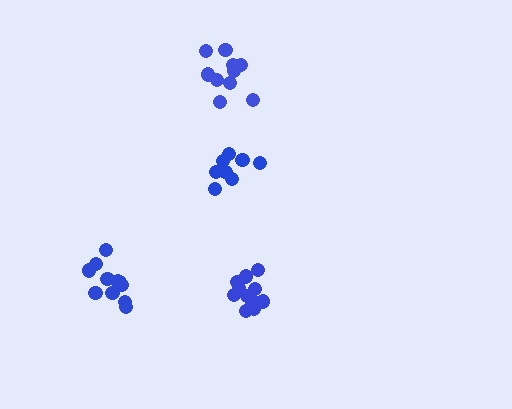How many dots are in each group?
Group 1: 8 dots, Group 2: 10 dots, Group 3: 12 dots, Group 4: 13 dots (43 total).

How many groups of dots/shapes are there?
There are 4 groups.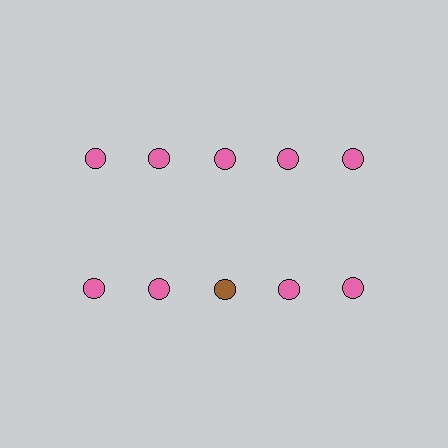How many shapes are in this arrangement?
There are 10 shapes arranged in a grid pattern.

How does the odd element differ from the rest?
It has a different color: brown instead of pink.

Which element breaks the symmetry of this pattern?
The brown circle in the second row, center column breaks the symmetry. All other shapes are pink circles.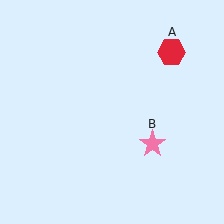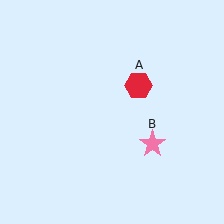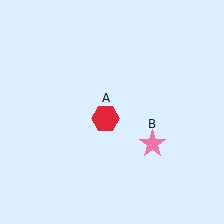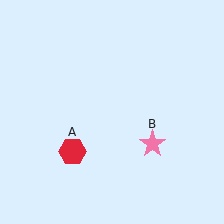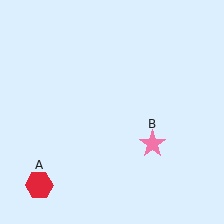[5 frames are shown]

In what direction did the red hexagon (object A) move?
The red hexagon (object A) moved down and to the left.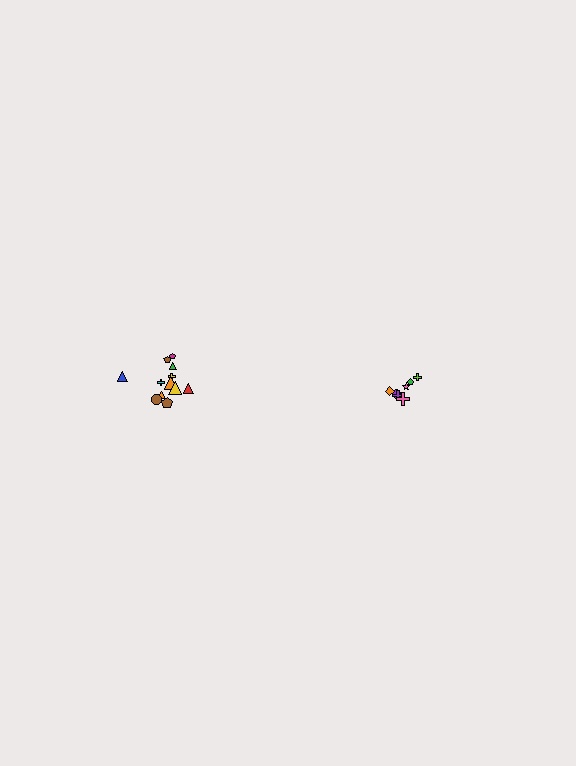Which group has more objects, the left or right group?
The left group.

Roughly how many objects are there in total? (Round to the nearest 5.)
Roughly 20 objects in total.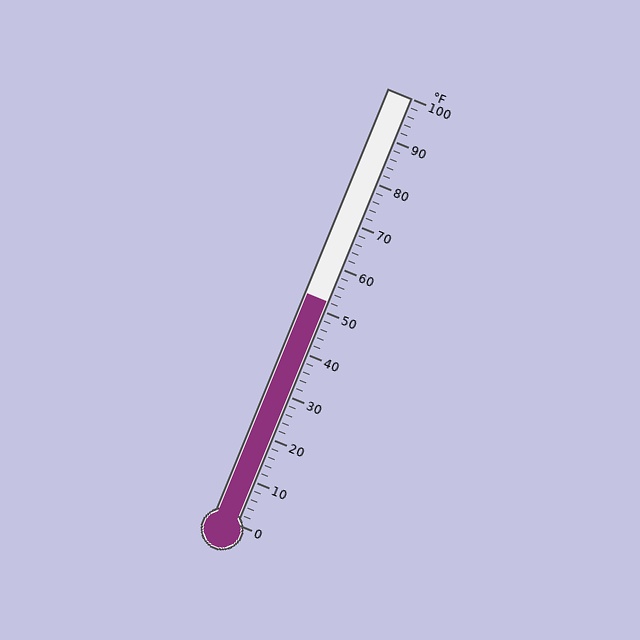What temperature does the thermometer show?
The thermometer shows approximately 52°F.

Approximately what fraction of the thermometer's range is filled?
The thermometer is filled to approximately 50% of its range.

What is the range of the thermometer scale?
The thermometer scale ranges from 0°F to 100°F.